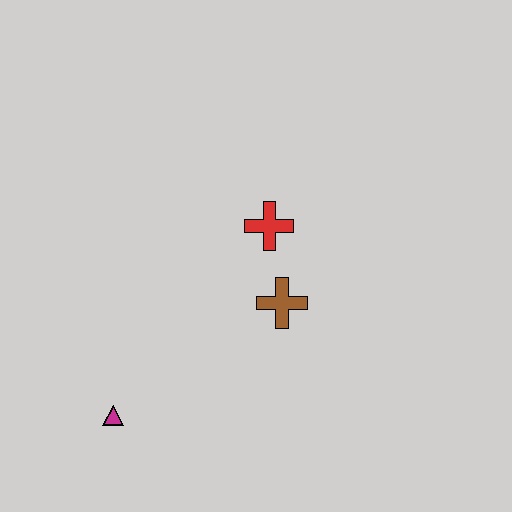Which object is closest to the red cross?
The brown cross is closest to the red cross.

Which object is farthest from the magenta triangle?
The red cross is farthest from the magenta triangle.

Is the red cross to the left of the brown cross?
Yes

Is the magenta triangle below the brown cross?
Yes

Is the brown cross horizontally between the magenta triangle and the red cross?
No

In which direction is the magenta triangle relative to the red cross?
The magenta triangle is below the red cross.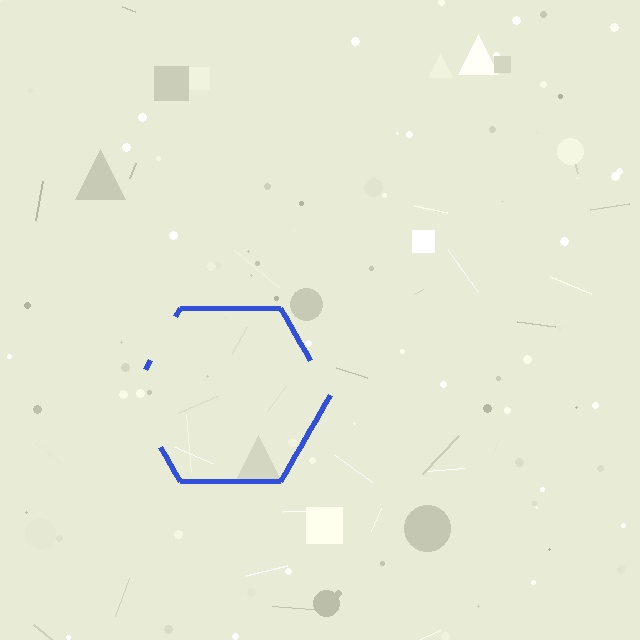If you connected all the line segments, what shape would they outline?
They would outline a hexagon.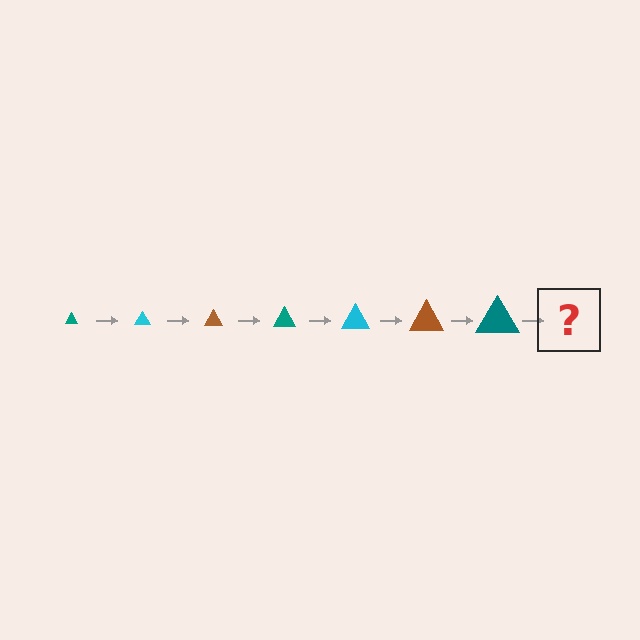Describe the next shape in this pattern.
It should be a cyan triangle, larger than the previous one.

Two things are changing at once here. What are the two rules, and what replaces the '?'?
The two rules are that the triangle grows larger each step and the color cycles through teal, cyan, and brown. The '?' should be a cyan triangle, larger than the previous one.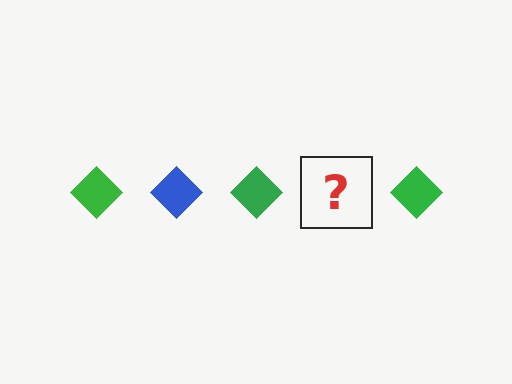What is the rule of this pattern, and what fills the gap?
The rule is that the pattern cycles through green, blue diamonds. The gap should be filled with a blue diamond.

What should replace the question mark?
The question mark should be replaced with a blue diamond.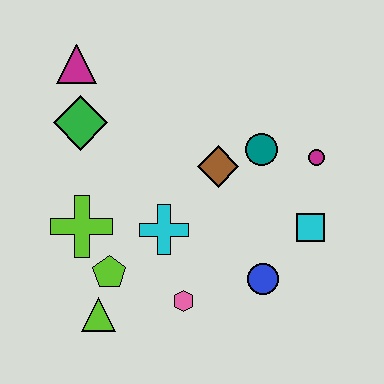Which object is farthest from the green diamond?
The cyan square is farthest from the green diamond.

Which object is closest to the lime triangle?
The lime pentagon is closest to the lime triangle.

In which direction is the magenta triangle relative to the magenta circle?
The magenta triangle is to the left of the magenta circle.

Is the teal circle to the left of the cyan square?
Yes